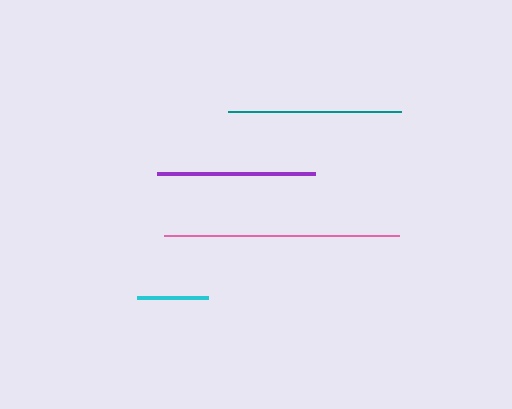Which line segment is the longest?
The pink line is the longest at approximately 235 pixels.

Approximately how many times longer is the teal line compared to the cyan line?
The teal line is approximately 2.5 times the length of the cyan line.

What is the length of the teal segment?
The teal segment is approximately 173 pixels long.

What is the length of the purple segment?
The purple segment is approximately 158 pixels long.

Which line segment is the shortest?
The cyan line is the shortest at approximately 71 pixels.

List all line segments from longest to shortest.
From longest to shortest: pink, teal, purple, cyan.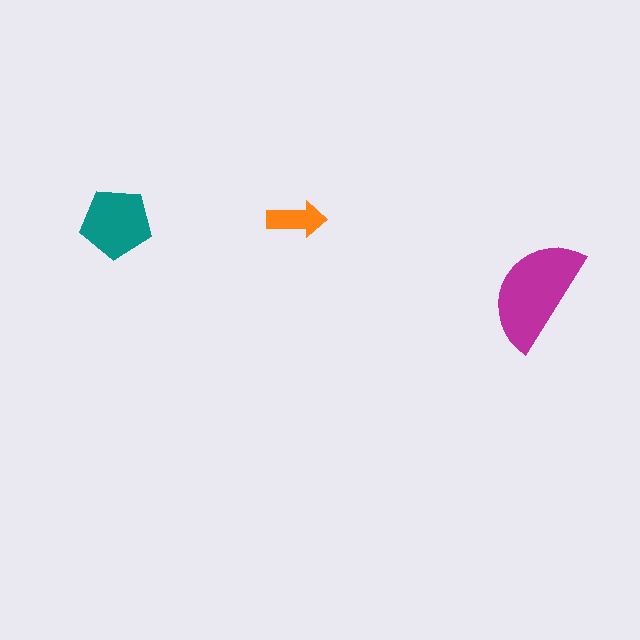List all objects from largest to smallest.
The magenta semicircle, the teal pentagon, the orange arrow.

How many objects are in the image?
There are 3 objects in the image.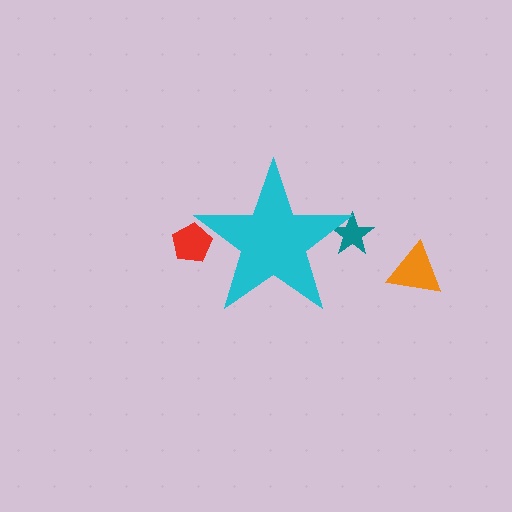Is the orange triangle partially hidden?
No, the orange triangle is fully visible.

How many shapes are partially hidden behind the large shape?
2 shapes are partially hidden.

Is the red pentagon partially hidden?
Yes, the red pentagon is partially hidden behind the cyan star.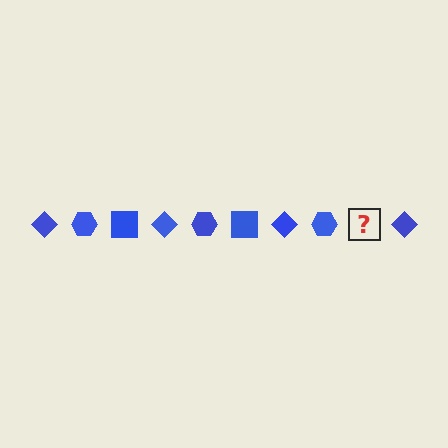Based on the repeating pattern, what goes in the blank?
The blank should be a blue square.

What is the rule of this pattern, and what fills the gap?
The rule is that the pattern cycles through diamond, hexagon, square shapes in blue. The gap should be filled with a blue square.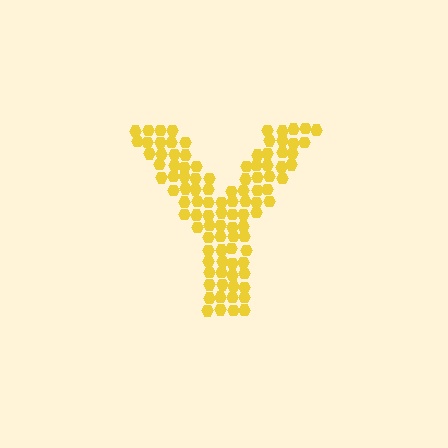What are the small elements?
The small elements are hexagons.